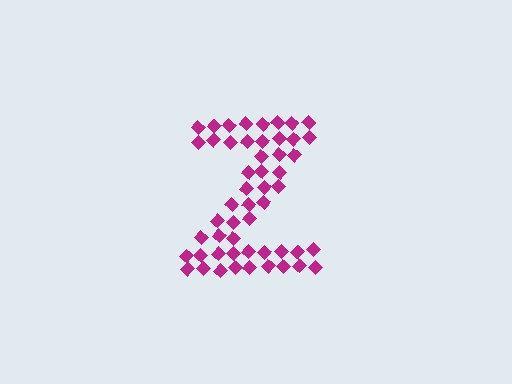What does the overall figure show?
The overall figure shows the letter Z.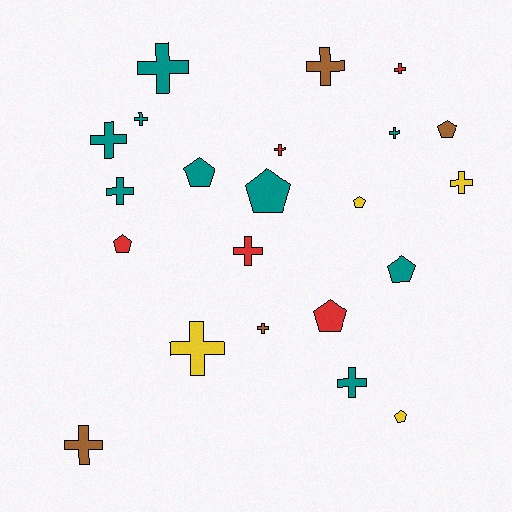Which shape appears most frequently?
Cross, with 14 objects.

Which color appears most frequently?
Teal, with 9 objects.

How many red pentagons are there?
There are 2 red pentagons.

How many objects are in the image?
There are 22 objects.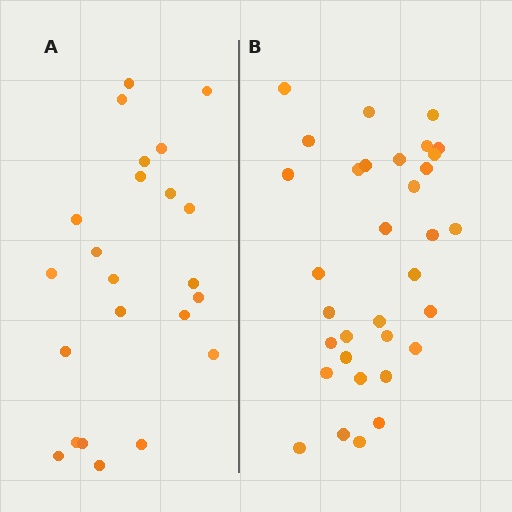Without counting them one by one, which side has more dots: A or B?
Region B (the right region) has more dots.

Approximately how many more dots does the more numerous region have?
Region B has roughly 10 or so more dots than region A.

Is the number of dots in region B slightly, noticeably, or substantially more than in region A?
Region B has noticeably more, but not dramatically so. The ratio is roughly 1.4 to 1.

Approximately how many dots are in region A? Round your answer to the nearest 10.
About 20 dots. (The exact count is 23, which rounds to 20.)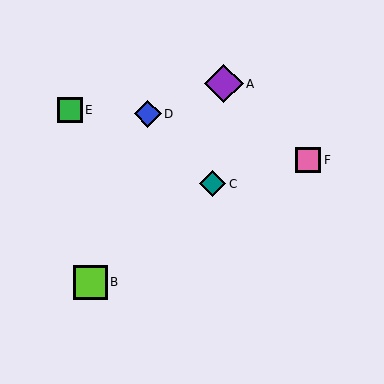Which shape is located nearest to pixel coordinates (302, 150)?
The pink square (labeled F) at (308, 160) is nearest to that location.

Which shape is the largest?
The purple diamond (labeled A) is the largest.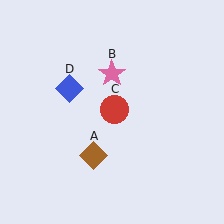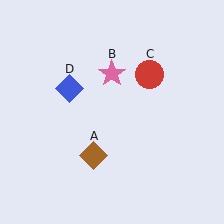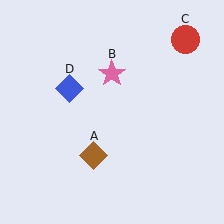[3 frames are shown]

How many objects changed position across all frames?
1 object changed position: red circle (object C).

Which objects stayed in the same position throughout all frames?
Brown diamond (object A) and pink star (object B) and blue diamond (object D) remained stationary.